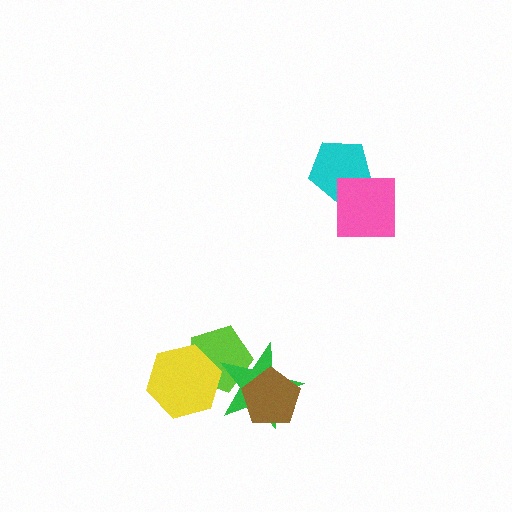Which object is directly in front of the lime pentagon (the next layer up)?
The yellow hexagon is directly in front of the lime pentagon.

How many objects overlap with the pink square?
1 object overlaps with the pink square.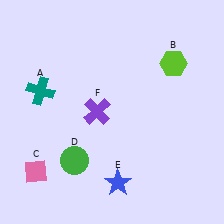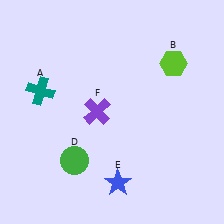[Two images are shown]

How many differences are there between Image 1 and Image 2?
There is 1 difference between the two images.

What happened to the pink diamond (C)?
The pink diamond (C) was removed in Image 2. It was in the bottom-left area of Image 1.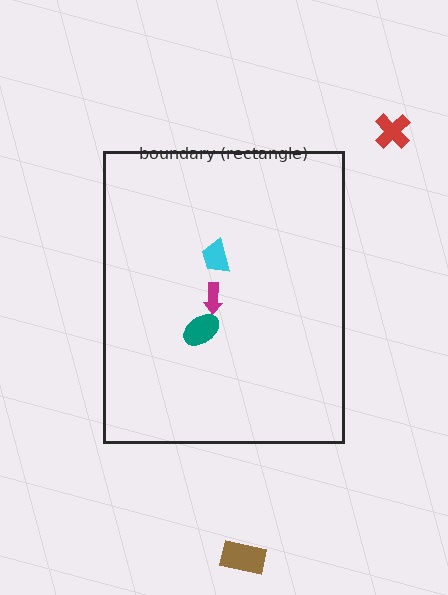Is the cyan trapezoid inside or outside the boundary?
Inside.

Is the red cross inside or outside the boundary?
Outside.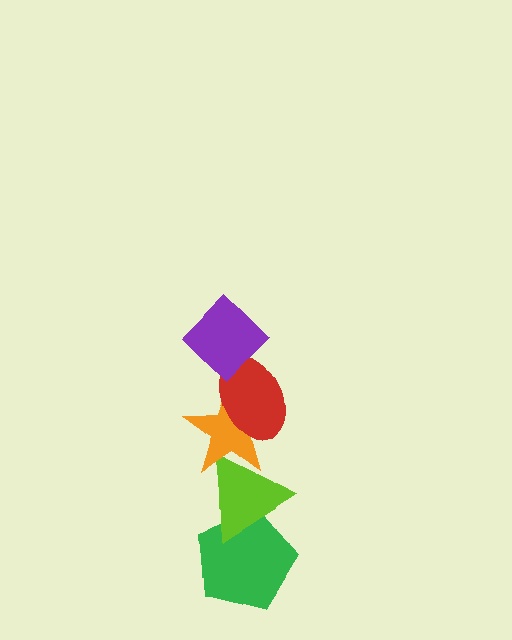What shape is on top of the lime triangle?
The orange star is on top of the lime triangle.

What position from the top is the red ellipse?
The red ellipse is 2nd from the top.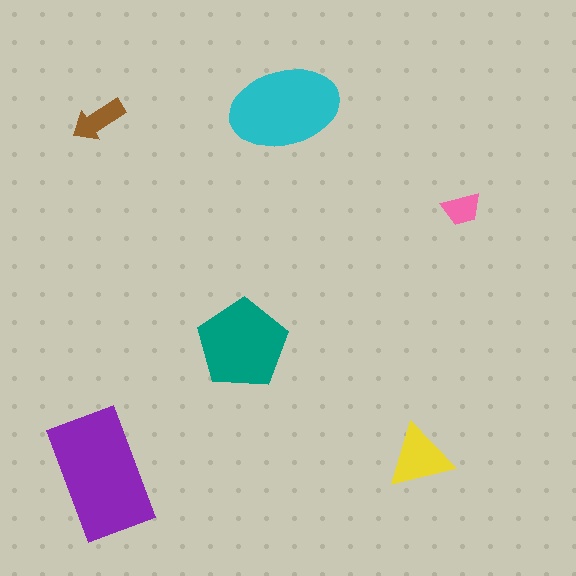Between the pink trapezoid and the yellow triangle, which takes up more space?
The yellow triangle.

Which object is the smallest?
The pink trapezoid.